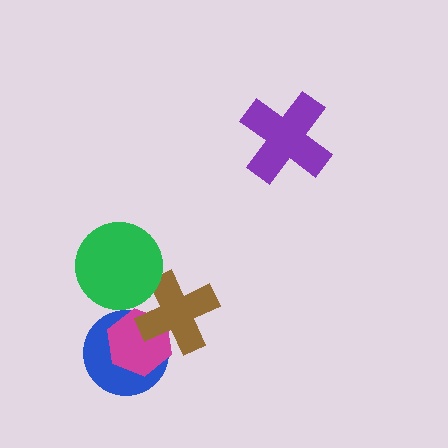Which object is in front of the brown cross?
The green circle is in front of the brown cross.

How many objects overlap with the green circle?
1 object overlaps with the green circle.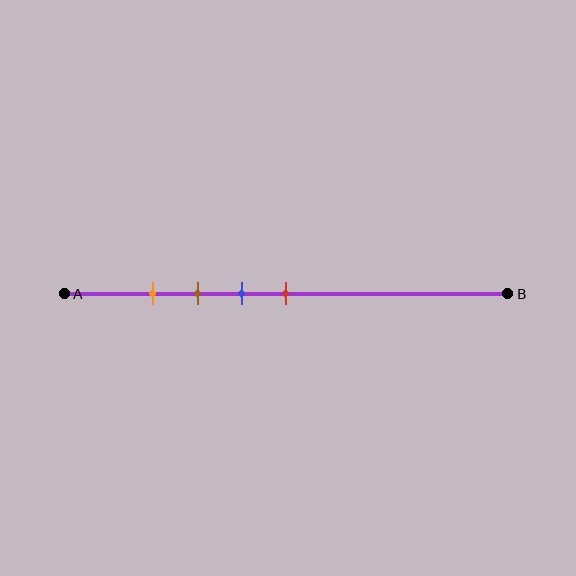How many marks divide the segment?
There are 4 marks dividing the segment.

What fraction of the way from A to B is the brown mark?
The brown mark is approximately 30% (0.3) of the way from A to B.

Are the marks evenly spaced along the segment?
Yes, the marks are approximately evenly spaced.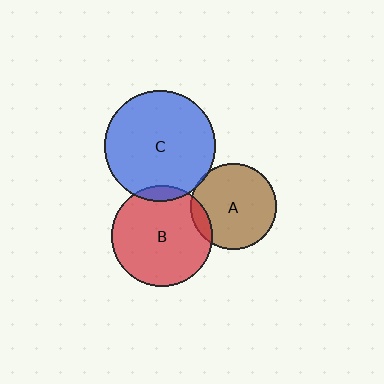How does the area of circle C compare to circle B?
Approximately 1.2 times.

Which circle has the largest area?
Circle C (blue).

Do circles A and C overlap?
Yes.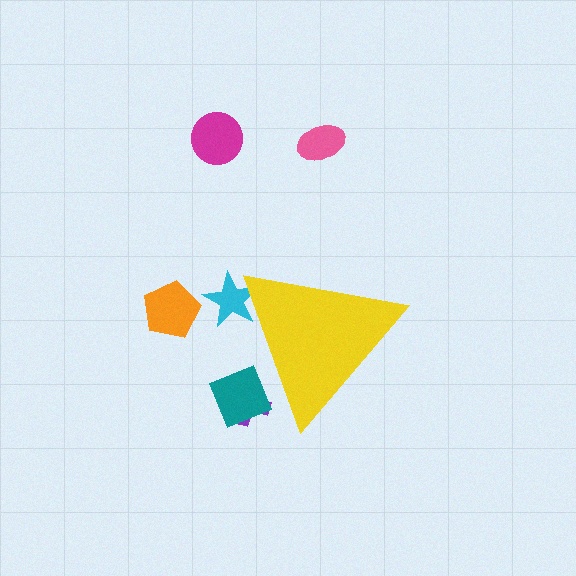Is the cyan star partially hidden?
Yes, the cyan star is partially hidden behind the yellow triangle.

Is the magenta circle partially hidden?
No, the magenta circle is fully visible.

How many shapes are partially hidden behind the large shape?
3 shapes are partially hidden.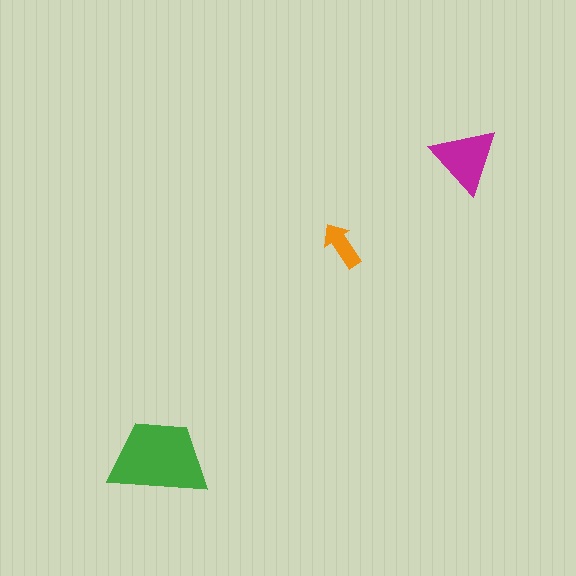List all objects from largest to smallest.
The green trapezoid, the magenta triangle, the orange arrow.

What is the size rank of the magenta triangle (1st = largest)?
2nd.